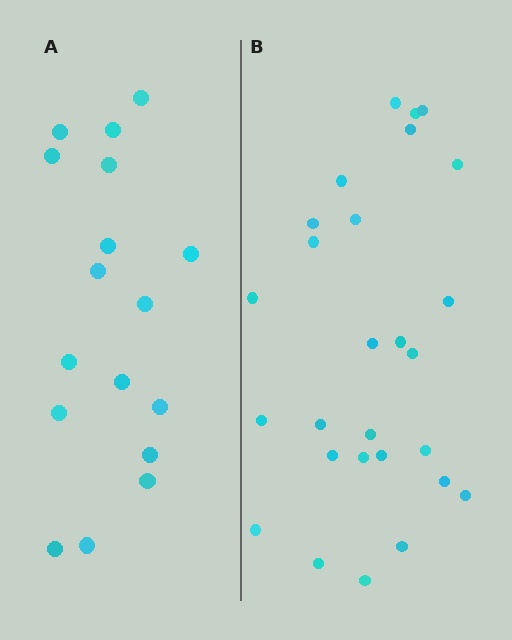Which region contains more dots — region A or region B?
Region B (the right region) has more dots.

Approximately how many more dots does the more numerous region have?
Region B has roughly 10 or so more dots than region A.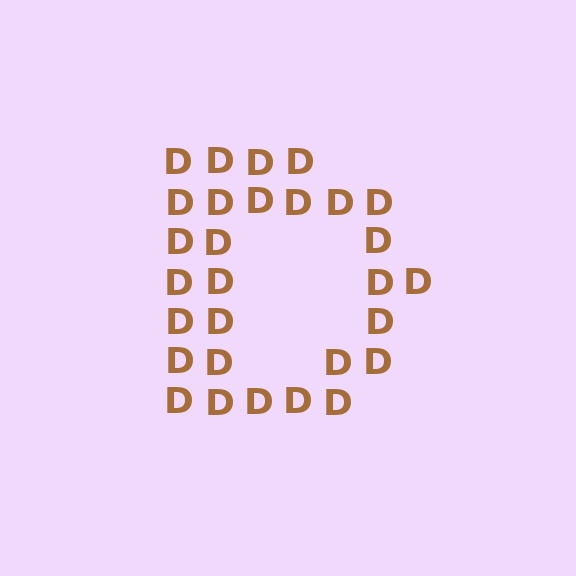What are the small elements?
The small elements are letter D's.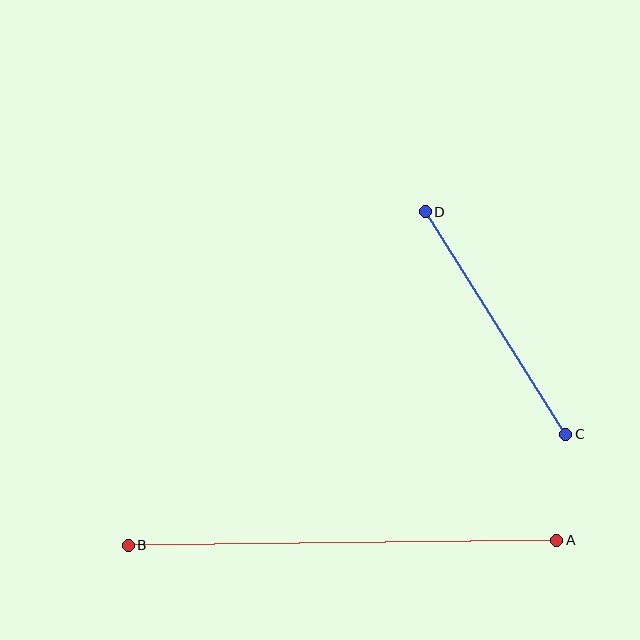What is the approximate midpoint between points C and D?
The midpoint is at approximately (496, 323) pixels.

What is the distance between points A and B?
The distance is approximately 429 pixels.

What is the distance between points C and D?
The distance is approximately 263 pixels.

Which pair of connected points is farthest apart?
Points A and B are farthest apart.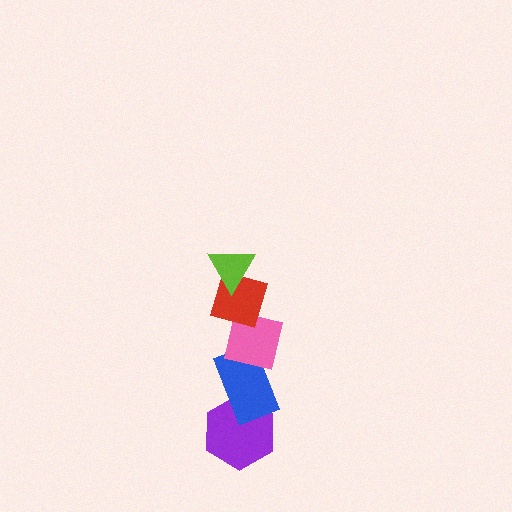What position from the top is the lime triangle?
The lime triangle is 1st from the top.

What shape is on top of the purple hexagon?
The blue rectangle is on top of the purple hexagon.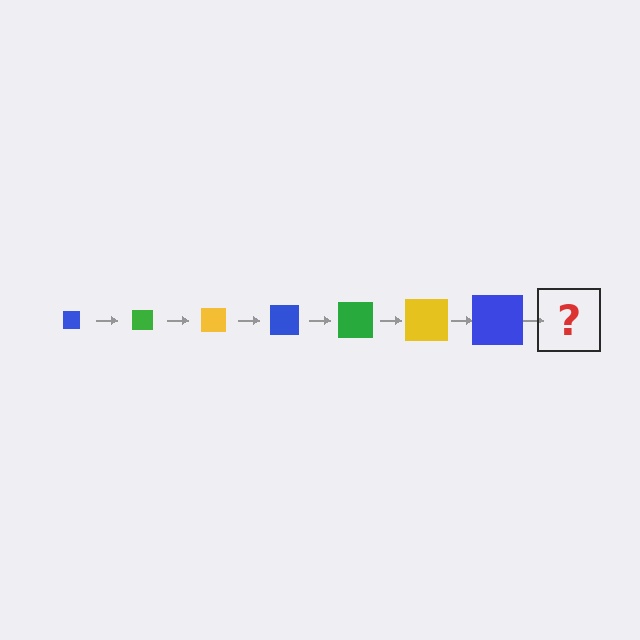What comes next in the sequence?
The next element should be a green square, larger than the previous one.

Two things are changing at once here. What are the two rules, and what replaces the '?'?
The two rules are that the square grows larger each step and the color cycles through blue, green, and yellow. The '?' should be a green square, larger than the previous one.